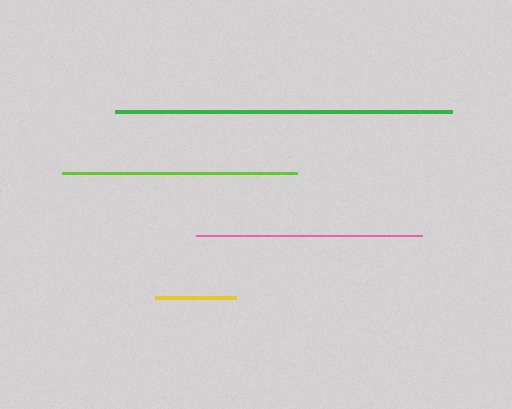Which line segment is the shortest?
The yellow line is the shortest at approximately 81 pixels.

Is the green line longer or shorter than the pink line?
The green line is longer than the pink line.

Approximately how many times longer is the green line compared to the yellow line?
The green line is approximately 4.1 times the length of the yellow line.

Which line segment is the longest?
The green line is the longest at approximately 337 pixels.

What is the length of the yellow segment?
The yellow segment is approximately 81 pixels long.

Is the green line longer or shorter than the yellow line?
The green line is longer than the yellow line.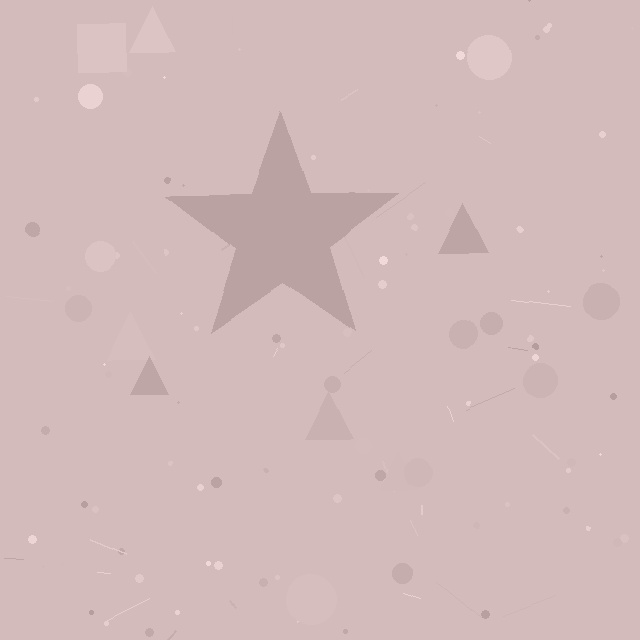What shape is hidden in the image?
A star is hidden in the image.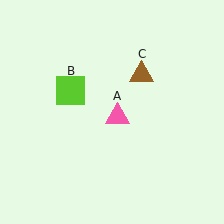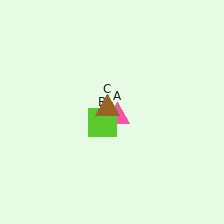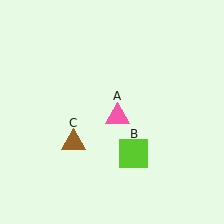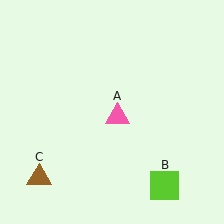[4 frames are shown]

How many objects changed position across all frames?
2 objects changed position: lime square (object B), brown triangle (object C).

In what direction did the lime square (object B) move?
The lime square (object B) moved down and to the right.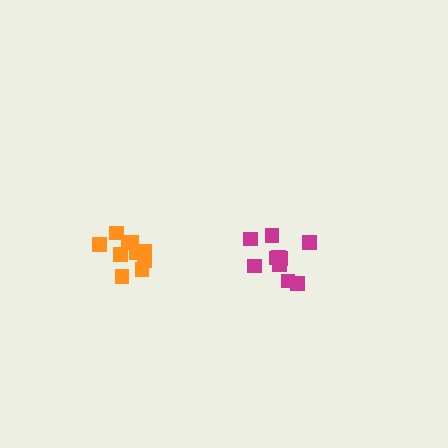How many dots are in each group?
Group 1: 10 dots, Group 2: 10 dots (20 total).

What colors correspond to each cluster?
The clusters are colored: magenta, orange.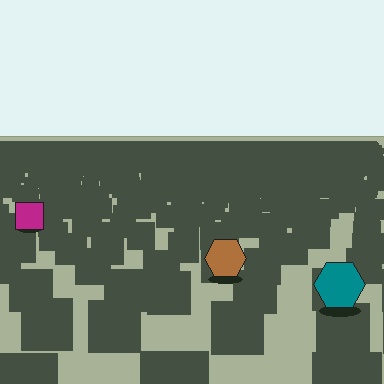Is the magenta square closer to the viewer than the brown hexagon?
No. The brown hexagon is closer — you can tell from the texture gradient: the ground texture is coarser near it.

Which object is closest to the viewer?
The teal hexagon is closest. The texture marks near it are larger and more spread out.